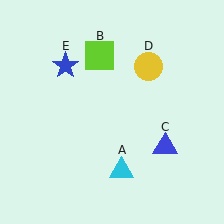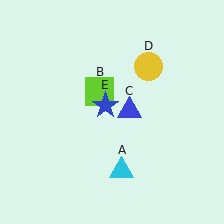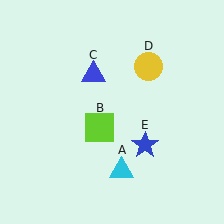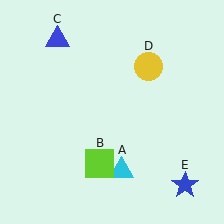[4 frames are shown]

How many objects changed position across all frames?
3 objects changed position: lime square (object B), blue triangle (object C), blue star (object E).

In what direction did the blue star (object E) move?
The blue star (object E) moved down and to the right.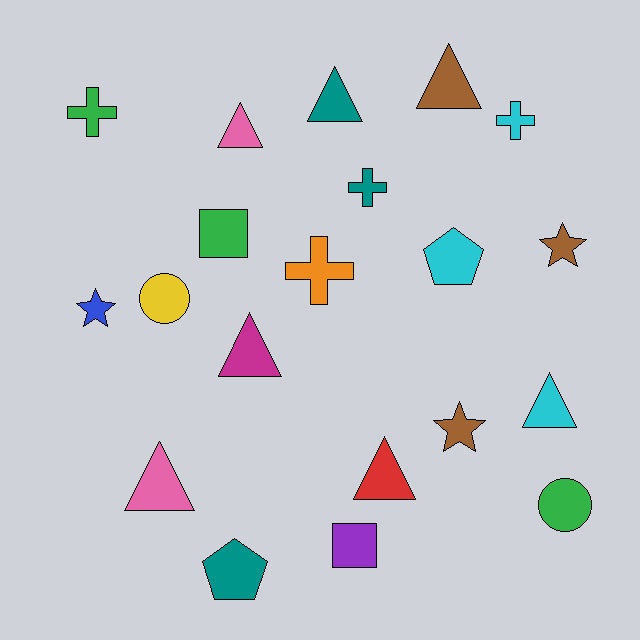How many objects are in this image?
There are 20 objects.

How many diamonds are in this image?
There are no diamonds.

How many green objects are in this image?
There are 3 green objects.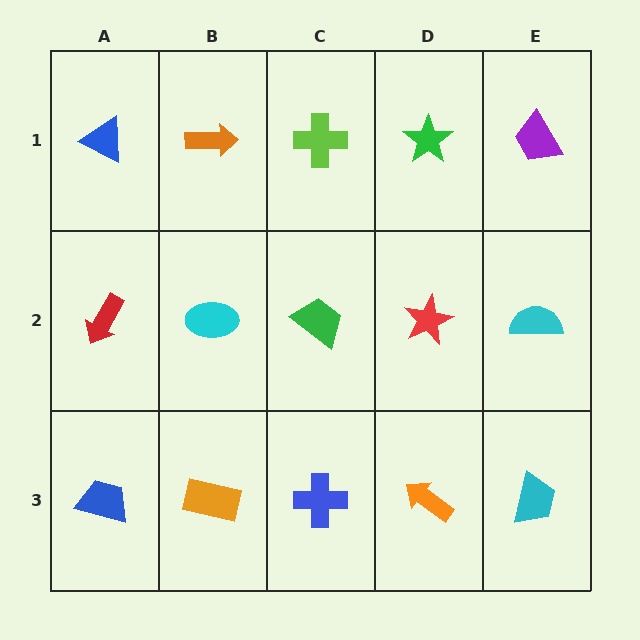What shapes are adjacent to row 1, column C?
A green trapezoid (row 2, column C), an orange arrow (row 1, column B), a green star (row 1, column D).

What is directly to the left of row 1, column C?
An orange arrow.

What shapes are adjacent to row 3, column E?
A cyan semicircle (row 2, column E), an orange arrow (row 3, column D).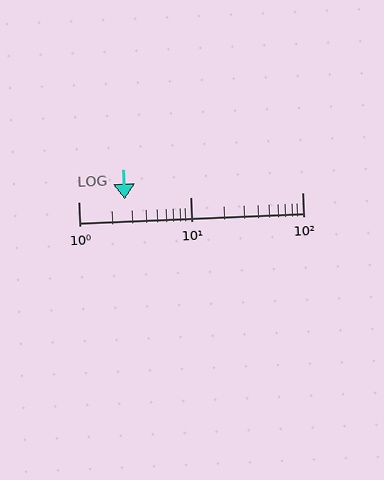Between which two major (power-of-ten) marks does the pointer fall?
The pointer is between 1 and 10.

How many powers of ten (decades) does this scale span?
The scale spans 2 decades, from 1 to 100.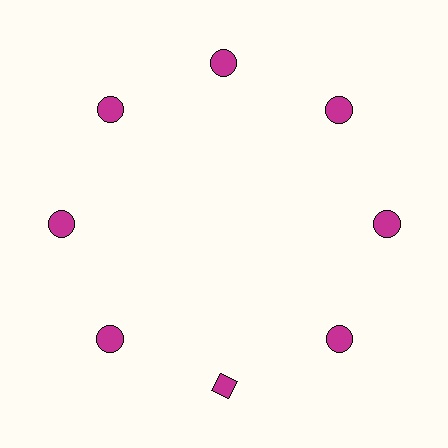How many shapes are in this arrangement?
There are 8 shapes arranged in a ring pattern.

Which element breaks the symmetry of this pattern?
The magenta diamond at roughly the 6 o'clock position breaks the symmetry. All other shapes are magenta circles.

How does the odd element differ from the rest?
It has a different shape: diamond instead of circle.